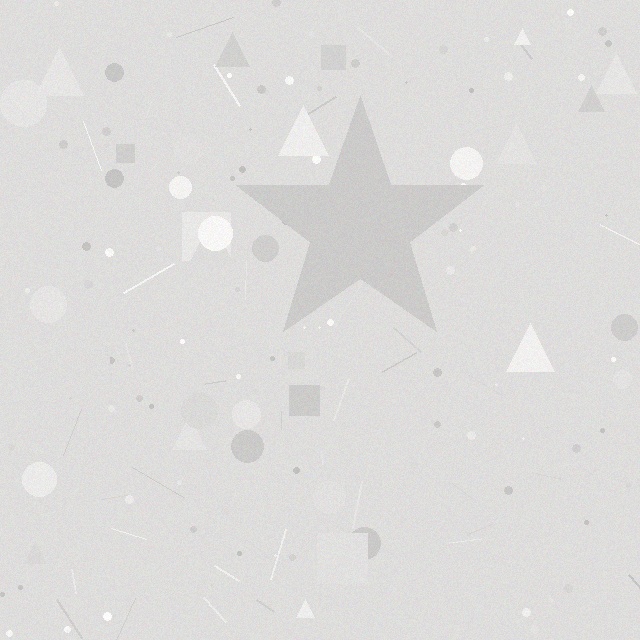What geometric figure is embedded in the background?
A star is embedded in the background.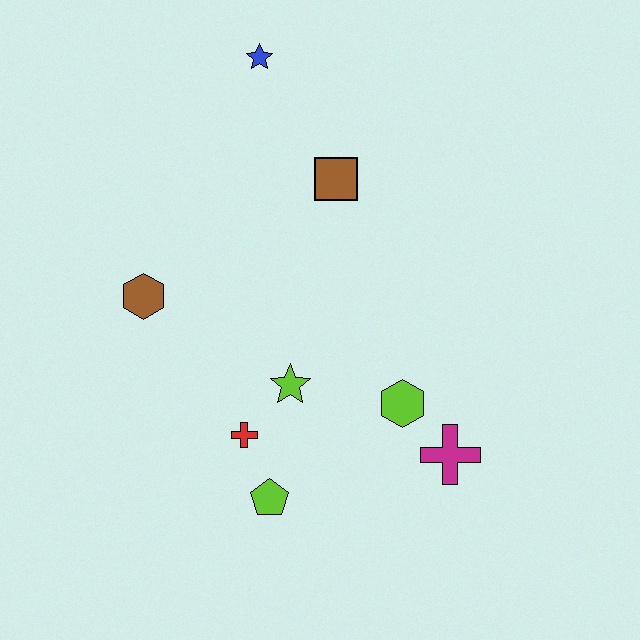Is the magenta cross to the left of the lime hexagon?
No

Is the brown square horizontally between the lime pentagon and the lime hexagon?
Yes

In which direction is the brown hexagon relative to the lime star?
The brown hexagon is to the left of the lime star.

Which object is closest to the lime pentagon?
The red cross is closest to the lime pentagon.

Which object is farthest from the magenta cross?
The blue star is farthest from the magenta cross.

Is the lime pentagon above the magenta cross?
No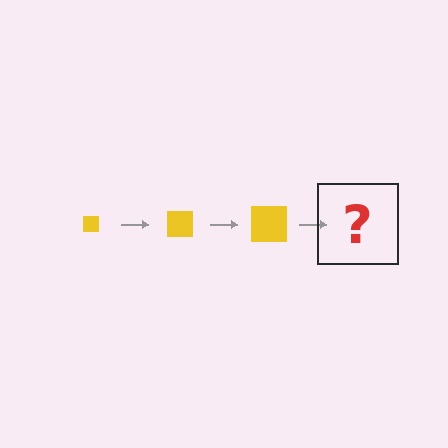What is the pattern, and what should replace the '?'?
The pattern is that the square gets progressively larger each step. The '?' should be a yellow square, larger than the previous one.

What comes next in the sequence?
The next element should be a yellow square, larger than the previous one.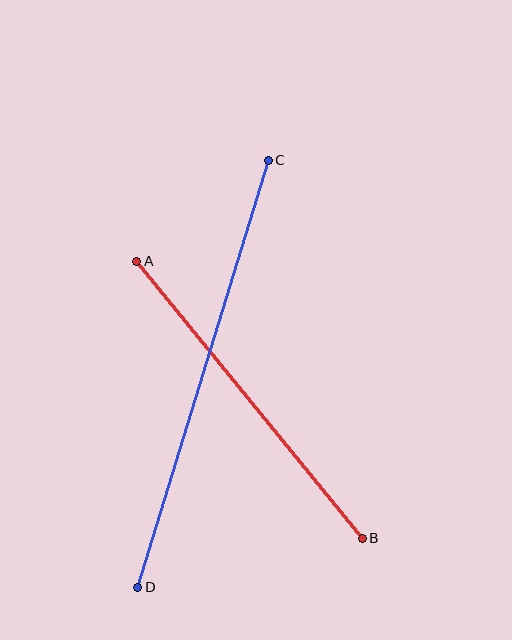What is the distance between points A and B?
The distance is approximately 357 pixels.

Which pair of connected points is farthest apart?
Points C and D are farthest apart.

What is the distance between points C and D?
The distance is approximately 446 pixels.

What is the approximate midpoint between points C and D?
The midpoint is at approximately (203, 374) pixels.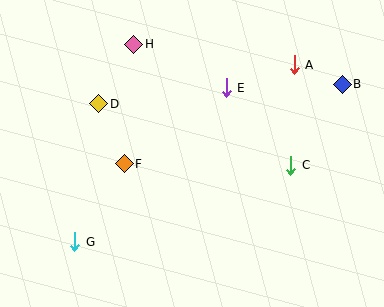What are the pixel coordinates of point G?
Point G is at (75, 242).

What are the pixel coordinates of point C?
Point C is at (291, 165).